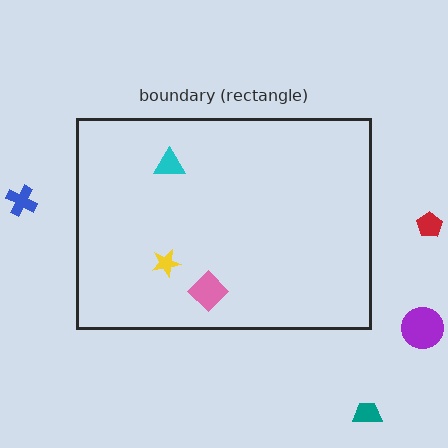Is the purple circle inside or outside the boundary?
Outside.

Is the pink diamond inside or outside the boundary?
Inside.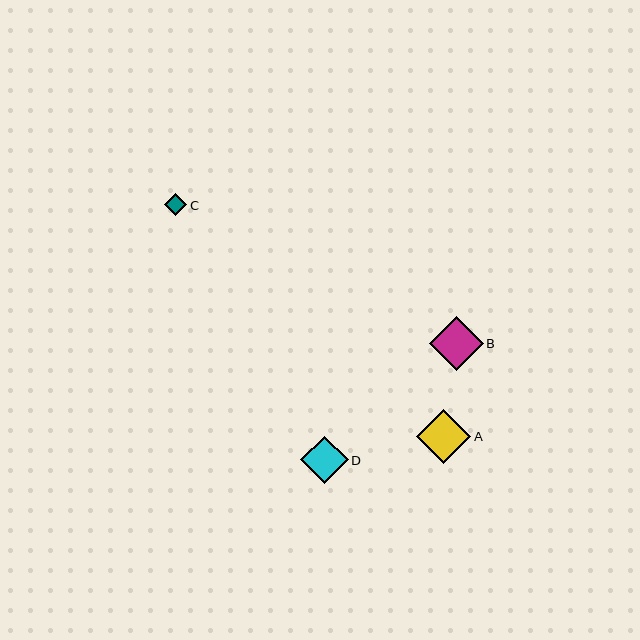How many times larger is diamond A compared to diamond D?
Diamond A is approximately 1.1 times the size of diamond D.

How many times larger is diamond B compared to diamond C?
Diamond B is approximately 2.4 times the size of diamond C.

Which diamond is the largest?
Diamond A is the largest with a size of approximately 54 pixels.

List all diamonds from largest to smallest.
From largest to smallest: A, B, D, C.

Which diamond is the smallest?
Diamond C is the smallest with a size of approximately 22 pixels.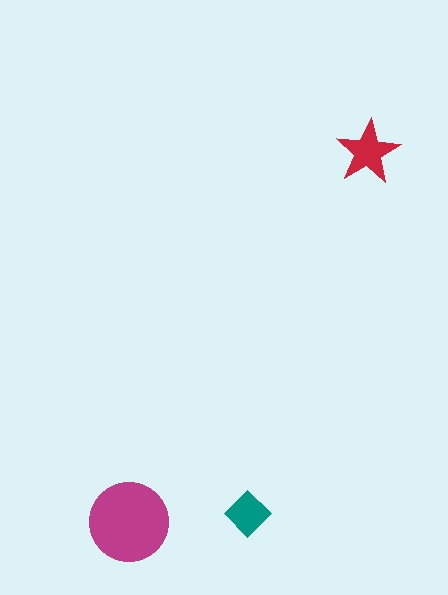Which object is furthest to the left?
The magenta circle is leftmost.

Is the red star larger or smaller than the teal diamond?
Larger.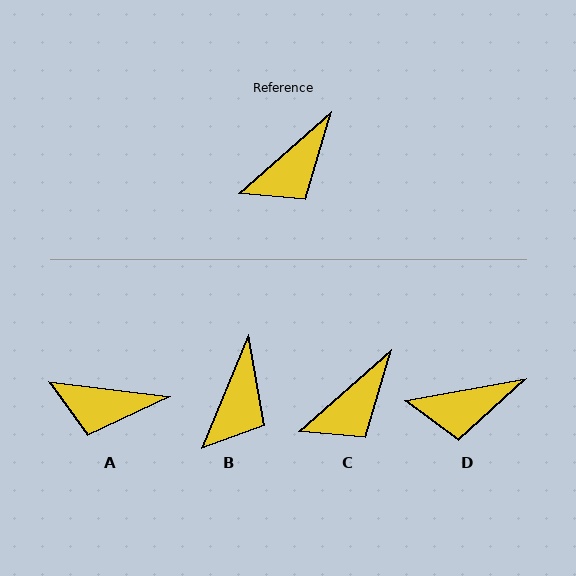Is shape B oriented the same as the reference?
No, it is off by about 26 degrees.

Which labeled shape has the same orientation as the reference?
C.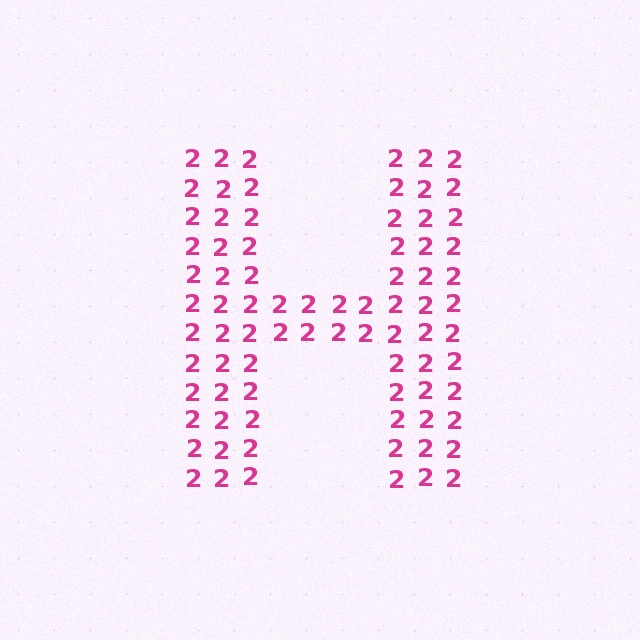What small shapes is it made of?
It is made of small digit 2's.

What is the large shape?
The large shape is the letter H.